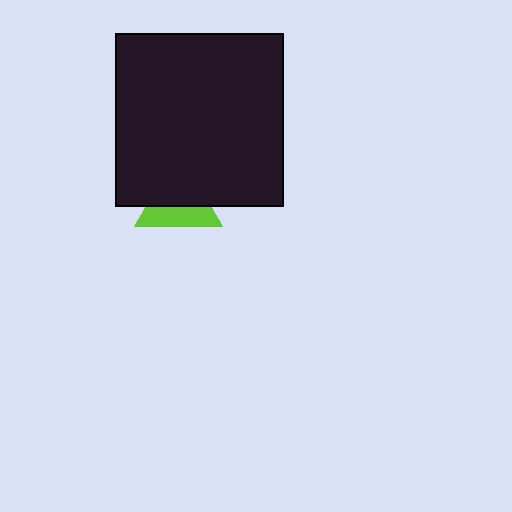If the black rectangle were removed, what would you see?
You would see the complete lime triangle.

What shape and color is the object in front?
The object in front is a black rectangle.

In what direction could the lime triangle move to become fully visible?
The lime triangle could move down. That would shift it out from behind the black rectangle entirely.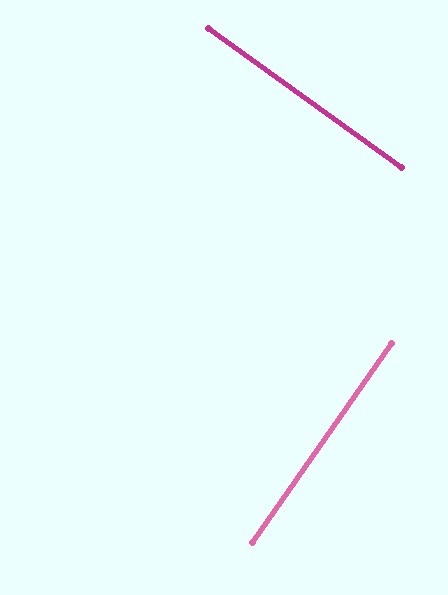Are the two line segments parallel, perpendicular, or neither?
Perpendicular — they meet at approximately 89°.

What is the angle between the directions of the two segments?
Approximately 89 degrees.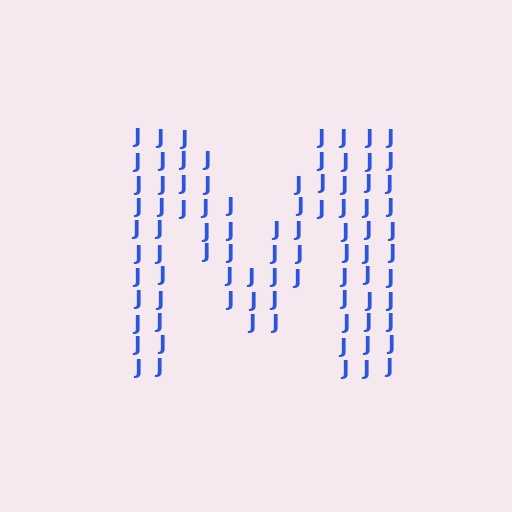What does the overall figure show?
The overall figure shows the letter M.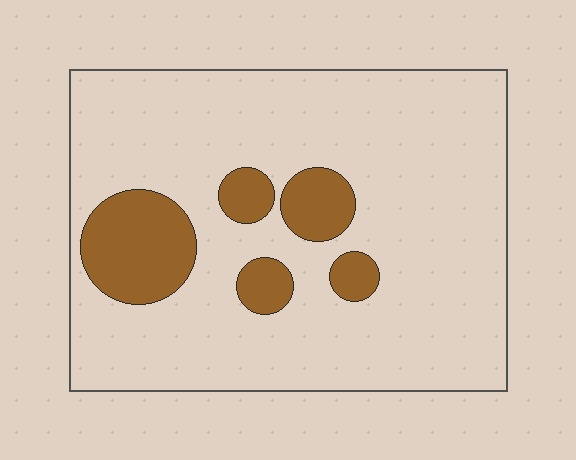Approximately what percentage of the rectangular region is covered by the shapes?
Approximately 15%.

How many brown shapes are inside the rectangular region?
5.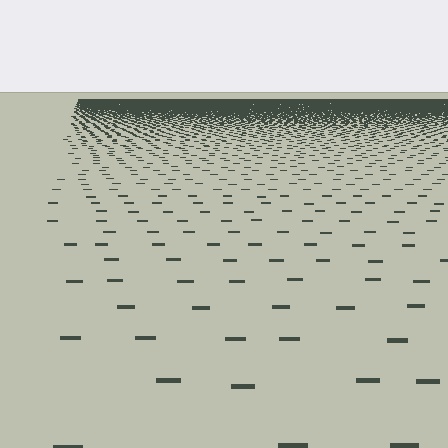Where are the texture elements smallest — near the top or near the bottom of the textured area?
Near the top.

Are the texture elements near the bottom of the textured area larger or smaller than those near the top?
Larger. Near the bottom, elements are closer to the viewer and appear at a bigger on-screen size.